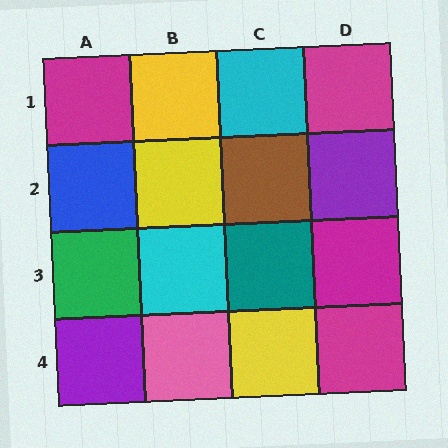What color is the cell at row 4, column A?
Purple.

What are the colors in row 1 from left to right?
Magenta, yellow, cyan, magenta.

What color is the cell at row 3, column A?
Green.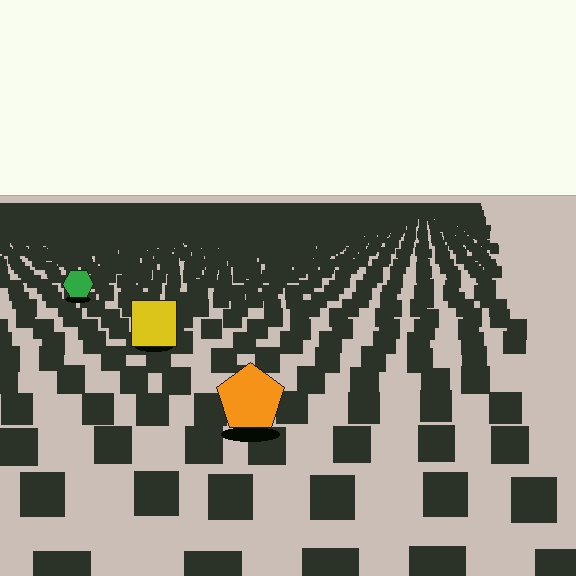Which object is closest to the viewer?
The orange pentagon is closest. The texture marks near it are larger and more spread out.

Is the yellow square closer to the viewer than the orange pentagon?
No. The orange pentagon is closer — you can tell from the texture gradient: the ground texture is coarser near it.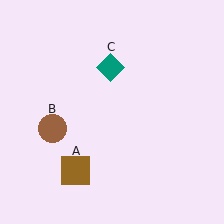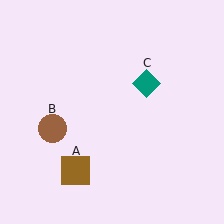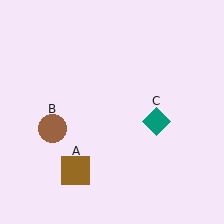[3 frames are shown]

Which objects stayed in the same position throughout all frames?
Brown square (object A) and brown circle (object B) remained stationary.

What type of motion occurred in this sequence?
The teal diamond (object C) rotated clockwise around the center of the scene.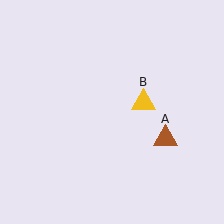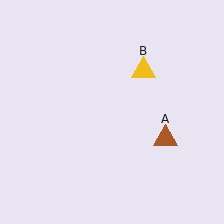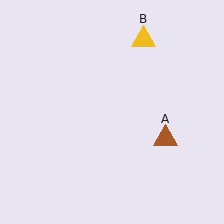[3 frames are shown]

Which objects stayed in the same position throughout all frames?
Brown triangle (object A) remained stationary.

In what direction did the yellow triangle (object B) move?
The yellow triangle (object B) moved up.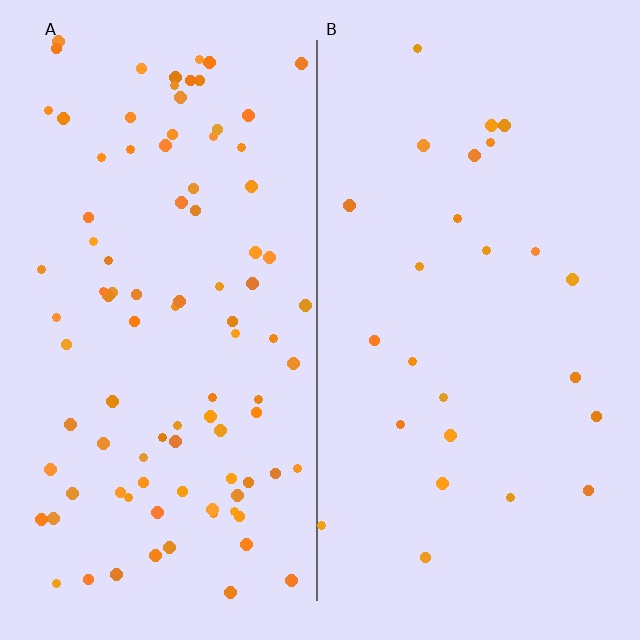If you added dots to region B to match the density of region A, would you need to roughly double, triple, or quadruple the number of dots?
Approximately quadruple.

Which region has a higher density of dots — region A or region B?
A (the left).